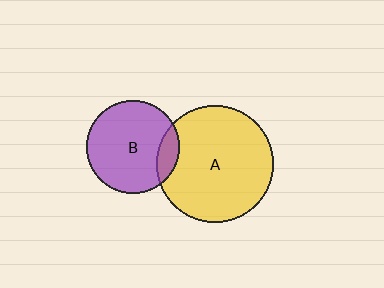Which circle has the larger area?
Circle A (yellow).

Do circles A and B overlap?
Yes.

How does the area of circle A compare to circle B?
Approximately 1.6 times.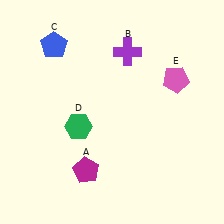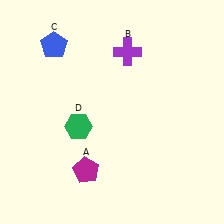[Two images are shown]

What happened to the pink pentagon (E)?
The pink pentagon (E) was removed in Image 2. It was in the top-right area of Image 1.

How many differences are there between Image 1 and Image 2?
There is 1 difference between the two images.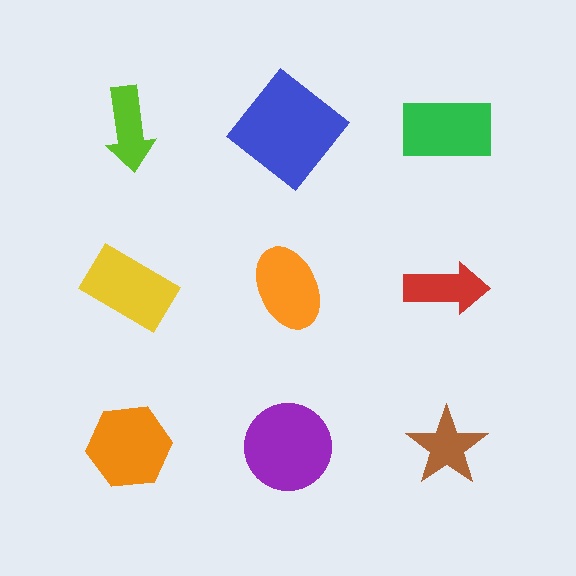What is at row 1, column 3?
A green rectangle.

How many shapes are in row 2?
3 shapes.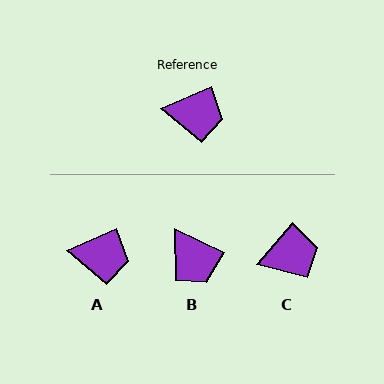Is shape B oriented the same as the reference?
No, it is off by about 50 degrees.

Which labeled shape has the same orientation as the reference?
A.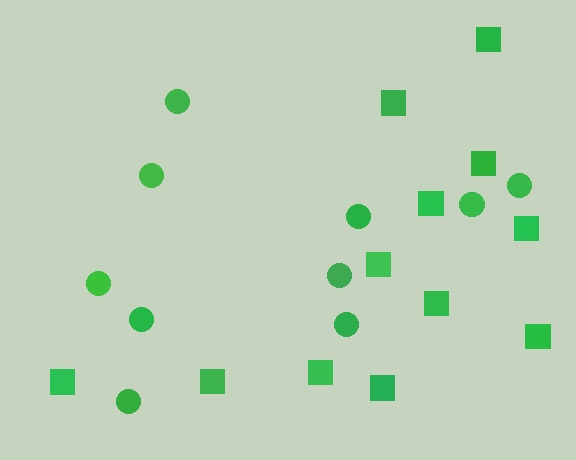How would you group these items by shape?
There are 2 groups: one group of circles (10) and one group of squares (12).